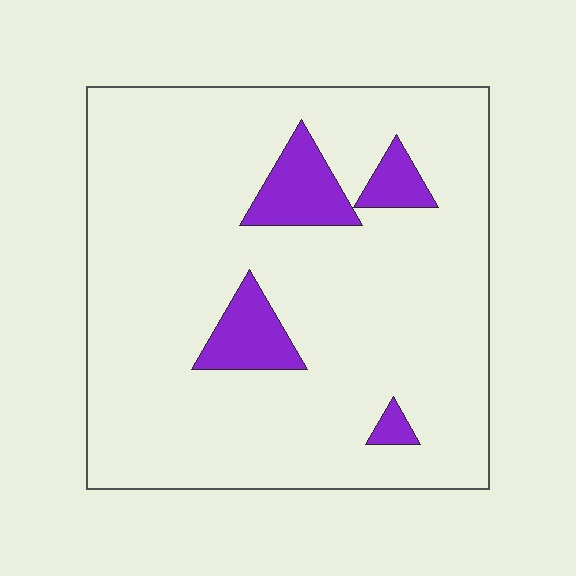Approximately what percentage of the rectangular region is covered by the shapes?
Approximately 10%.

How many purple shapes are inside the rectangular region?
4.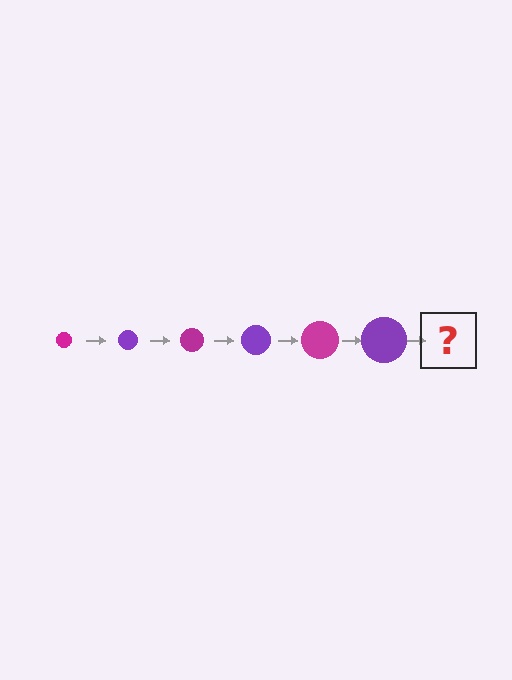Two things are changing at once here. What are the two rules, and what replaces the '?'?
The two rules are that the circle grows larger each step and the color cycles through magenta and purple. The '?' should be a magenta circle, larger than the previous one.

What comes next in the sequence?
The next element should be a magenta circle, larger than the previous one.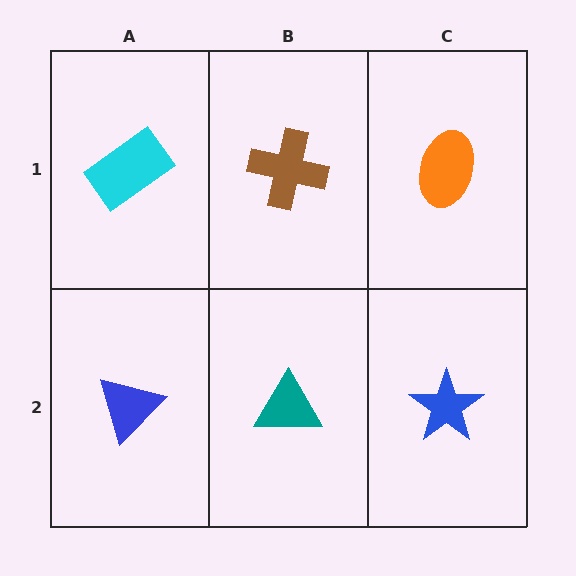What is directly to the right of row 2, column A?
A teal triangle.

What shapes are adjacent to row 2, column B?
A brown cross (row 1, column B), a blue triangle (row 2, column A), a blue star (row 2, column C).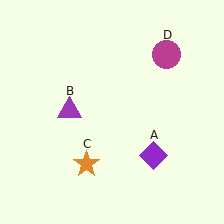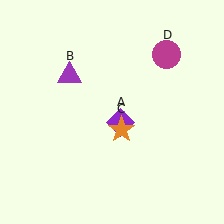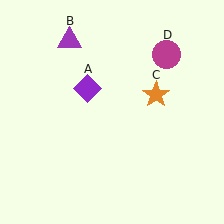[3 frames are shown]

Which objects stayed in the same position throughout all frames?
Magenta circle (object D) remained stationary.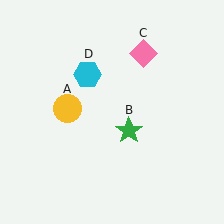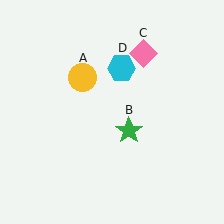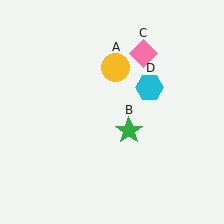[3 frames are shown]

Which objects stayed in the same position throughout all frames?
Green star (object B) and pink diamond (object C) remained stationary.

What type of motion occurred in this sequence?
The yellow circle (object A), cyan hexagon (object D) rotated clockwise around the center of the scene.